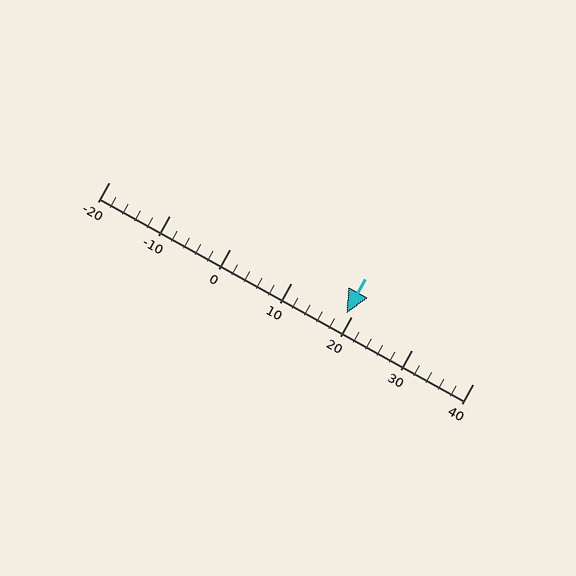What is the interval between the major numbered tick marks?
The major tick marks are spaced 10 units apart.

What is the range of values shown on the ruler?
The ruler shows values from -20 to 40.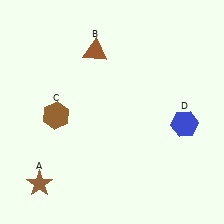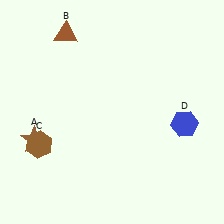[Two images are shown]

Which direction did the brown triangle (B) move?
The brown triangle (B) moved left.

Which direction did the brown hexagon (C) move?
The brown hexagon (C) moved down.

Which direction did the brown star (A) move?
The brown star (A) moved up.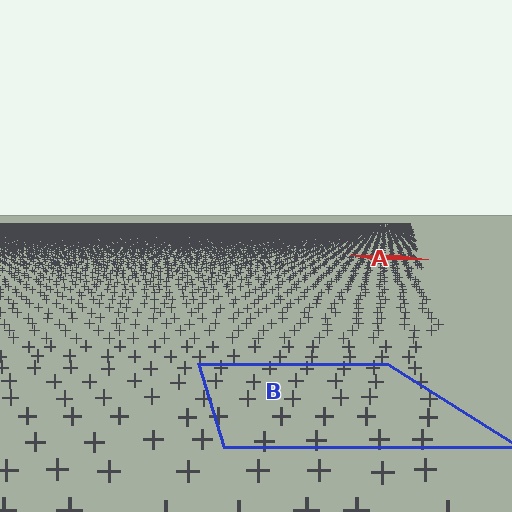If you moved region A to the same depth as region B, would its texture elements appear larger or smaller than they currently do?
They would appear larger. At a closer depth, the same texture elements are projected at a bigger on-screen size.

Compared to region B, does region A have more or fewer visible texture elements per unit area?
Region A has more texture elements per unit area — they are packed more densely because it is farther away.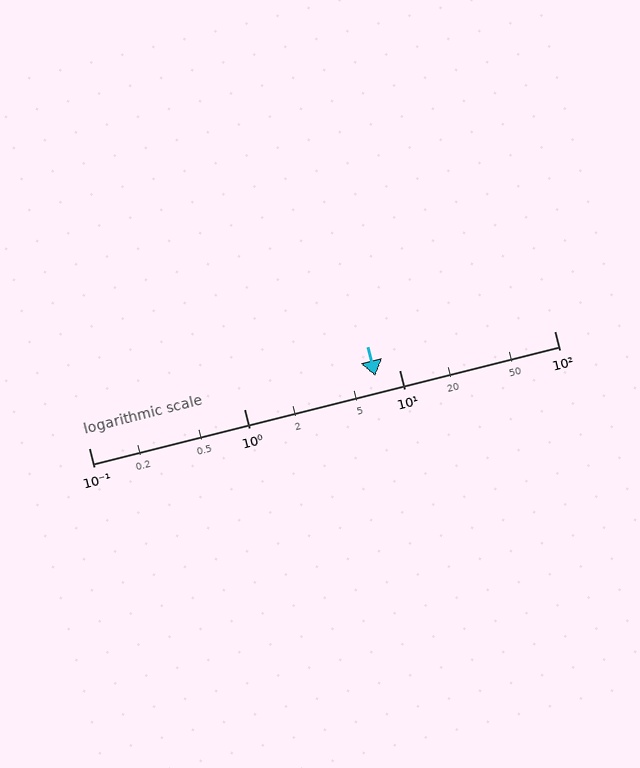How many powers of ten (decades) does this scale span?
The scale spans 3 decades, from 0.1 to 100.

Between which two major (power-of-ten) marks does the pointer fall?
The pointer is between 1 and 10.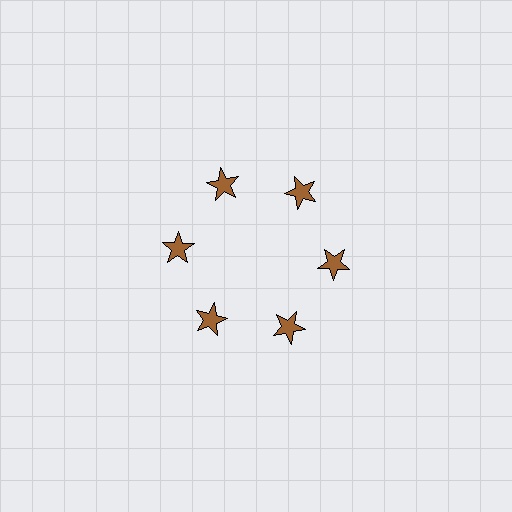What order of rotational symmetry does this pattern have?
This pattern has 6-fold rotational symmetry.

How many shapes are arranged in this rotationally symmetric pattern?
There are 6 shapes, arranged in 6 groups of 1.